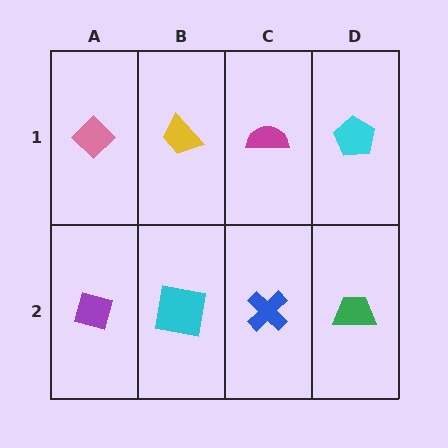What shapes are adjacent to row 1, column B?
A cyan square (row 2, column B), a pink diamond (row 1, column A), a magenta semicircle (row 1, column C).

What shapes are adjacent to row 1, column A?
A purple diamond (row 2, column A), a yellow trapezoid (row 1, column B).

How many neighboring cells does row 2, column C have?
3.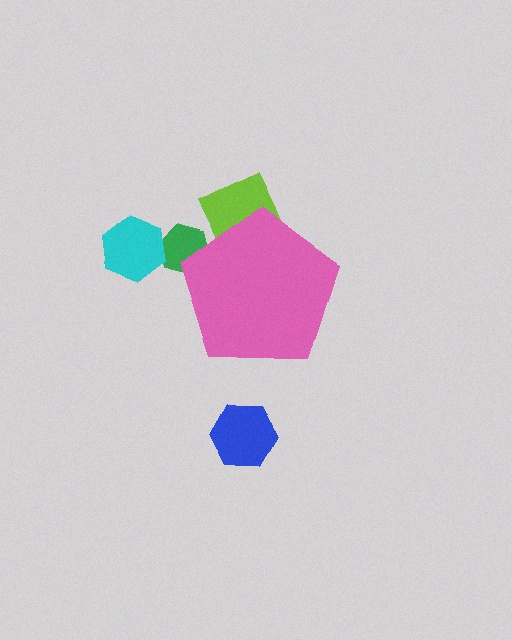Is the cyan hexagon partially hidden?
No, the cyan hexagon is fully visible.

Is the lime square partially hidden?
Yes, the lime square is partially hidden behind the pink pentagon.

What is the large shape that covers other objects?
A pink pentagon.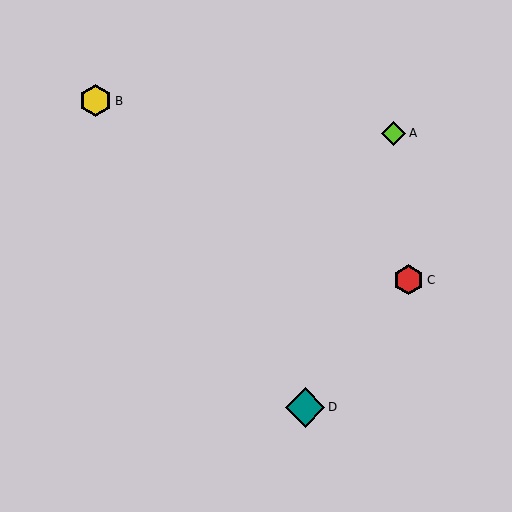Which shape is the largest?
The teal diamond (labeled D) is the largest.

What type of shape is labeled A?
Shape A is a lime diamond.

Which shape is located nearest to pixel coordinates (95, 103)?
The yellow hexagon (labeled B) at (96, 101) is nearest to that location.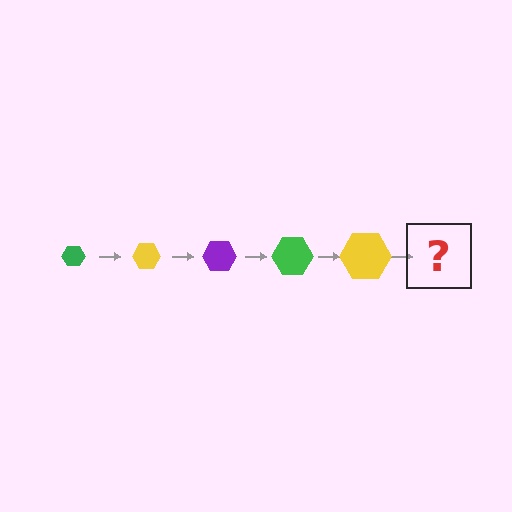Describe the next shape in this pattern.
It should be a purple hexagon, larger than the previous one.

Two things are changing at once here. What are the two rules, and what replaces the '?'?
The two rules are that the hexagon grows larger each step and the color cycles through green, yellow, and purple. The '?' should be a purple hexagon, larger than the previous one.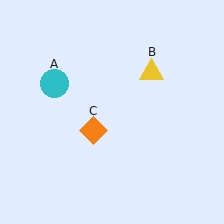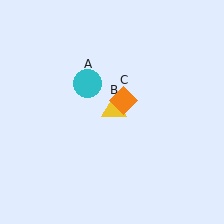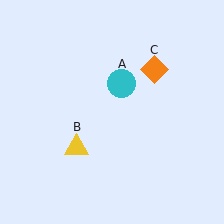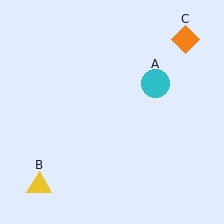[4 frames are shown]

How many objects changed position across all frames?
3 objects changed position: cyan circle (object A), yellow triangle (object B), orange diamond (object C).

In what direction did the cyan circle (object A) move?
The cyan circle (object A) moved right.